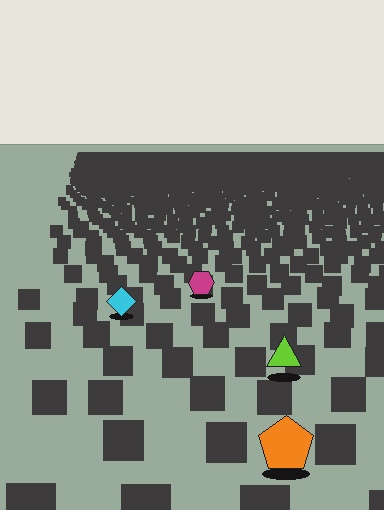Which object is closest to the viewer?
The orange pentagon is closest. The texture marks near it are larger and more spread out.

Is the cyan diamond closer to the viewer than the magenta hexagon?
Yes. The cyan diamond is closer — you can tell from the texture gradient: the ground texture is coarser near it.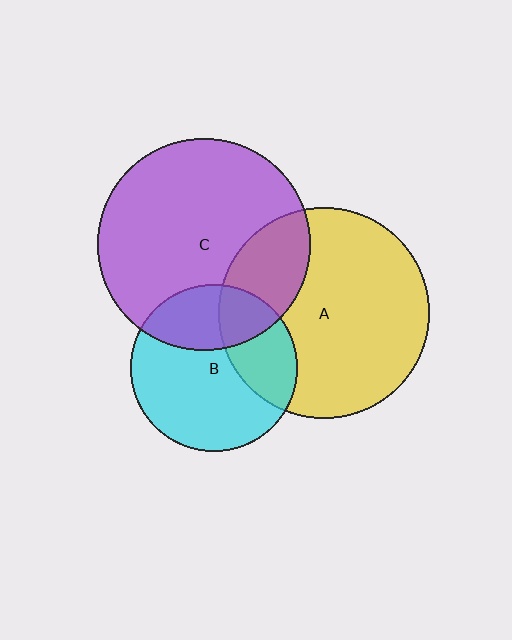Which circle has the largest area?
Circle C (purple).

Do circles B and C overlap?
Yes.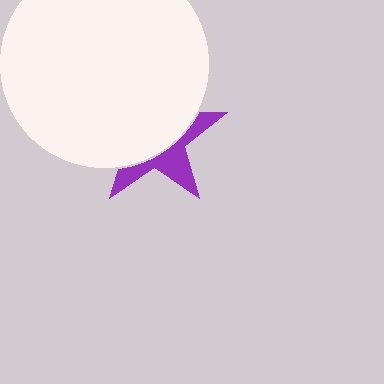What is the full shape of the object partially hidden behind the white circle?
The partially hidden object is a purple star.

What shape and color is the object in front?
The object in front is a white circle.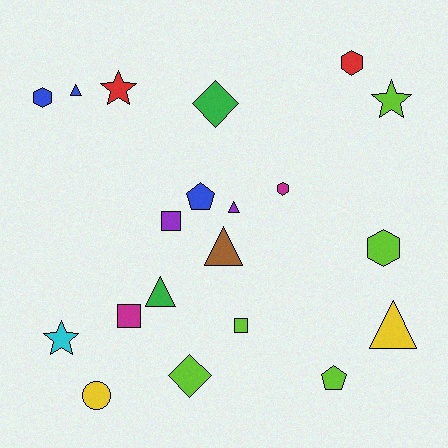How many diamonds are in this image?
There are 2 diamonds.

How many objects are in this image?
There are 20 objects.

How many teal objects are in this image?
There are no teal objects.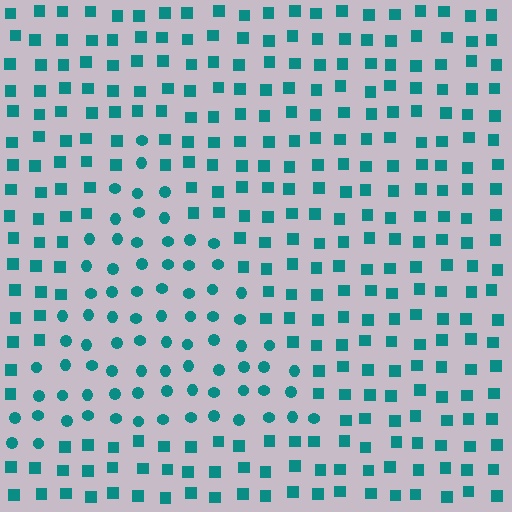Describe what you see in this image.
The image is filled with small teal elements arranged in a uniform grid. A triangle-shaped region contains circles, while the surrounding area contains squares. The boundary is defined purely by the change in element shape.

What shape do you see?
I see a triangle.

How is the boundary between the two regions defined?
The boundary is defined by a change in element shape: circles inside vs. squares outside. All elements share the same color and spacing.